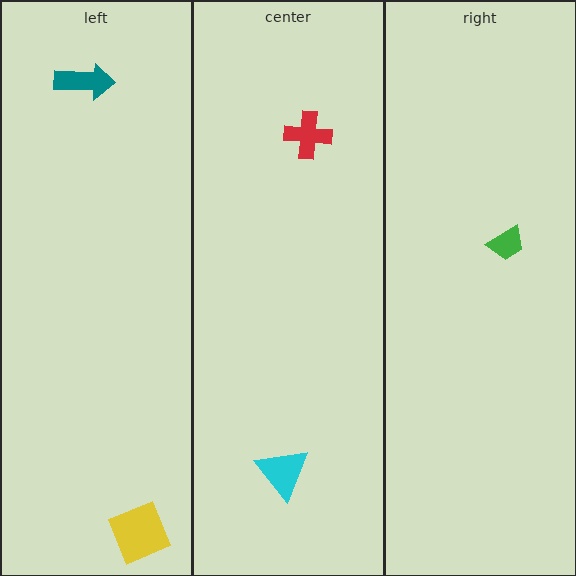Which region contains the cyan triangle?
The center region.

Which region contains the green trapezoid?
The right region.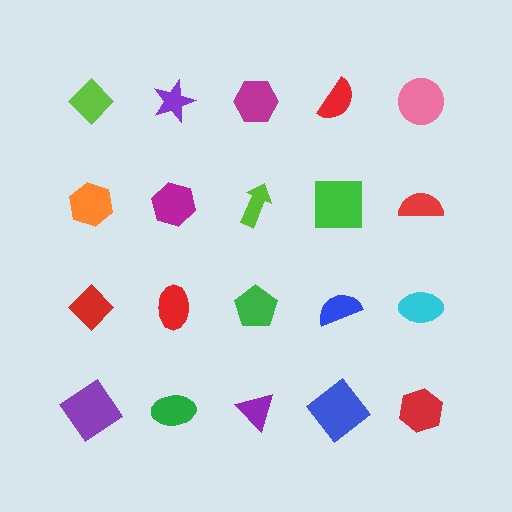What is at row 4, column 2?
A green ellipse.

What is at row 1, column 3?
A magenta hexagon.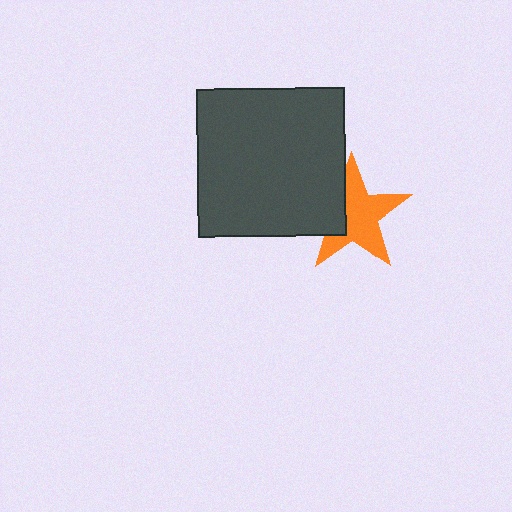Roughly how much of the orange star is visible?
Most of it is visible (roughly 69%).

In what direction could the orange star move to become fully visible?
The orange star could move right. That would shift it out from behind the dark gray square entirely.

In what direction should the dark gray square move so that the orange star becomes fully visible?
The dark gray square should move left. That is the shortest direction to clear the overlap and leave the orange star fully visible.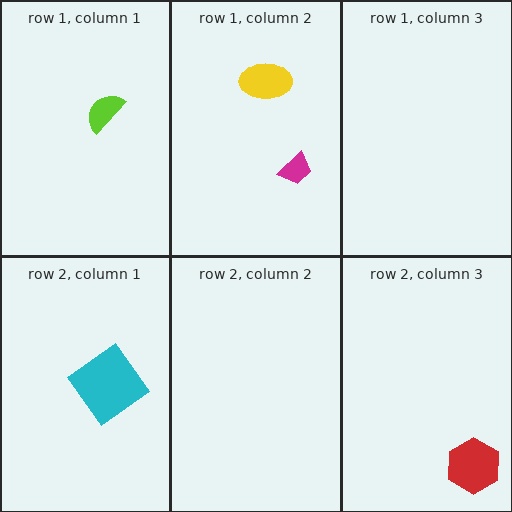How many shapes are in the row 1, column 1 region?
1.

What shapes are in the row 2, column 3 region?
The red hexagon.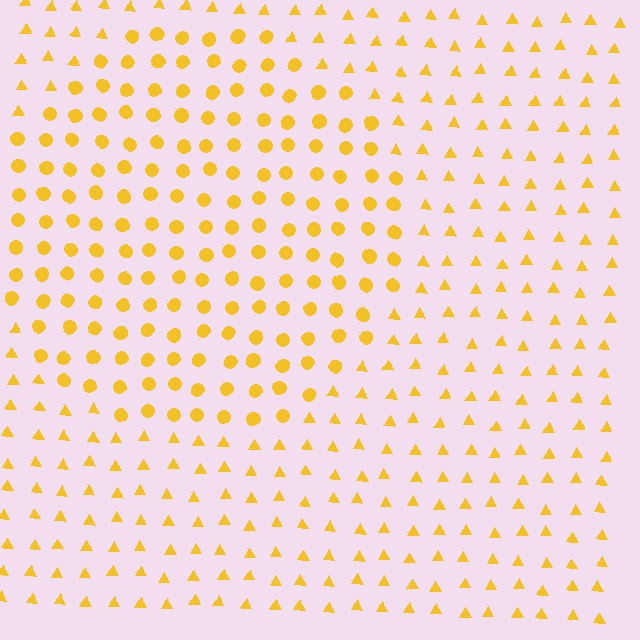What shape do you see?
I see a circle.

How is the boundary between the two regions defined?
The boundary is defined by a change in element shape: circles inside vs. triangles outside. All elements share the same color and spacing.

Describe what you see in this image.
The image is filled with small yellow elements arranged in a uniform grid. A circle-shaped region contains circles, while the surrounding area contains triangles. The boundary is defined purely by the change in element shape.